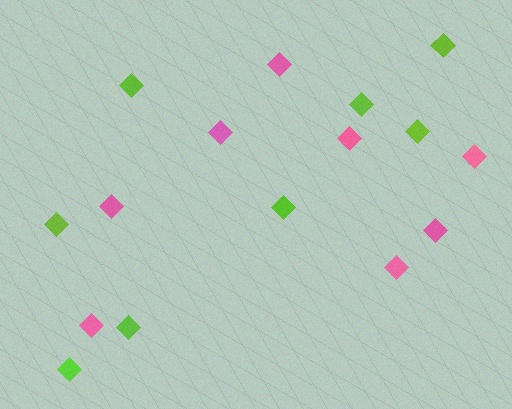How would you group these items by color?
There are 2 groups: one group of lime diamonds (8) and one group of pink diamonds (8).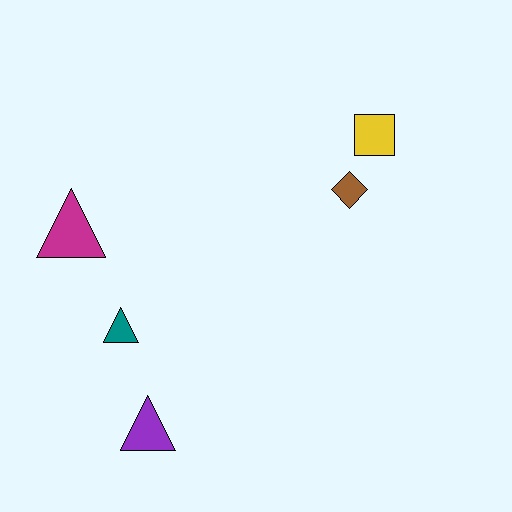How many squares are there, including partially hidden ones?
There is 1 square.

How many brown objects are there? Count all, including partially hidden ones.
There is 1 brown object.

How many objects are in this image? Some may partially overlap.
There are 5 objects.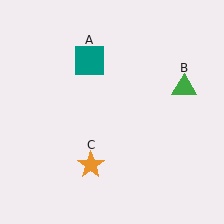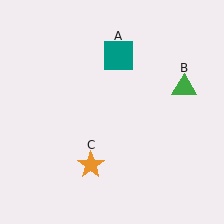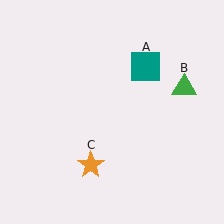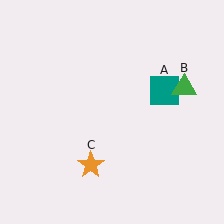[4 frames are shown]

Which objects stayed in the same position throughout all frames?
Green triangle (object B) and orange star (object C) remained stationary.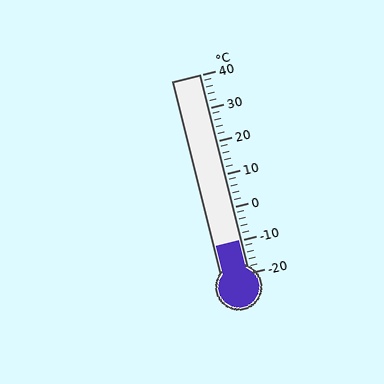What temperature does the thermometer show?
The thermometer shows approximately -10°C.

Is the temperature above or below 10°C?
The temperature is below 10°C.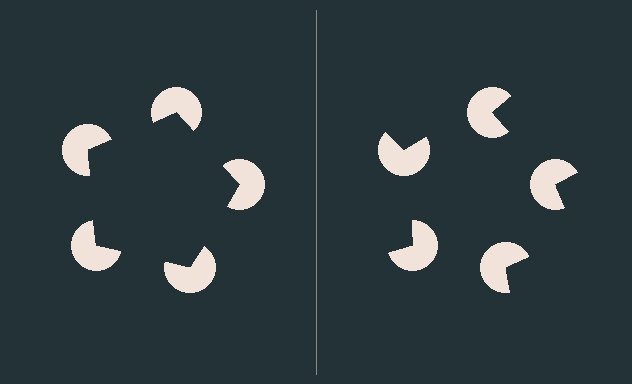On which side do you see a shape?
An illusory pentagon appears on the left side. On the right side the wedge cuts are rotated, so no coherent shape forms.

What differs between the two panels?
The pac-man discs are positioned identically on both sides; only the wedge orientations differ. On the left they align to a pentagon; on the right they are misaligned.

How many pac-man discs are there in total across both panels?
10 — 5 on each side.